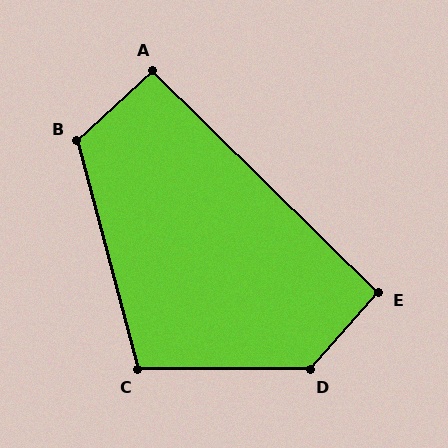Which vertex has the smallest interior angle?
A, at approximately 93 degrees.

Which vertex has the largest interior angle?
D, at approximately 131 degrees.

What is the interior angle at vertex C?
Approximately 105 degrees (obtuse).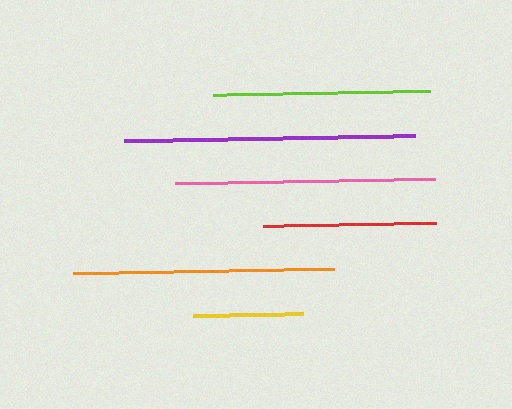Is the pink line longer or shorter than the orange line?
The orange line is longer than the pink line.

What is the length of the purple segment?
The purple segment is approximately 291 pixels long.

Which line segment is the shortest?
The yellow line is the shortest at approximately 110 pixels.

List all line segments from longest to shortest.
From longest to shortest: purple, orange, pink, lime, red, yellow.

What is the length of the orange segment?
The orange segment is approximately 261 pixels long.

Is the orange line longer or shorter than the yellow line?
The orange line is longer than the yellow line.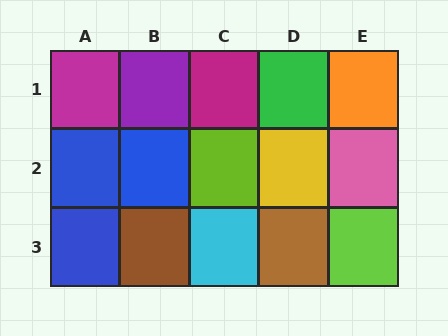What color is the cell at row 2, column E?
Pink.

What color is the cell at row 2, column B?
Blue.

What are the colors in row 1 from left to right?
Magenta, purple, magenta, green, orange.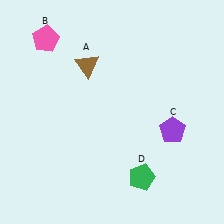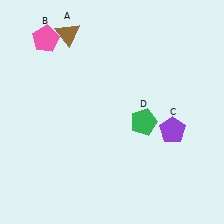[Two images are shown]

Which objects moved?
The objects that moved are: the brown triangle (A), the green pentagon (D).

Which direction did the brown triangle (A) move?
The brown triangle (A) moved up.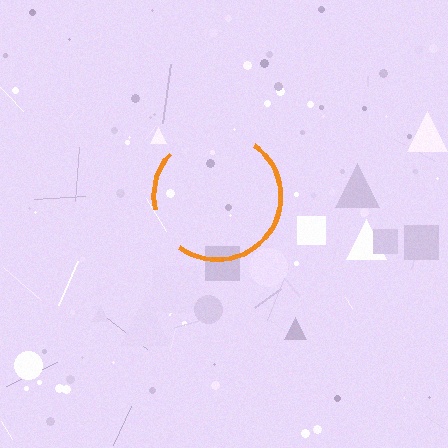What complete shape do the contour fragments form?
The contour fragments form a circle.